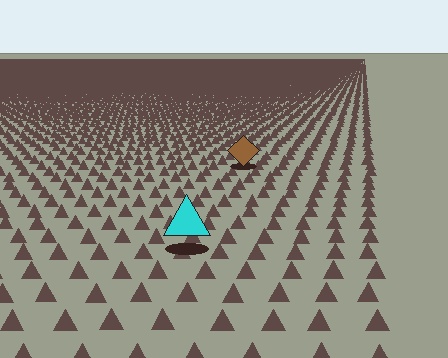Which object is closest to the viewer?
The cyan triangle is closest. The texture marks near it are larger and more spread out.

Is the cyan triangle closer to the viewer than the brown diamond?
Yes. The cyan triangle is closer — you can tell from the texture gradient: the ground texture is coarser near it.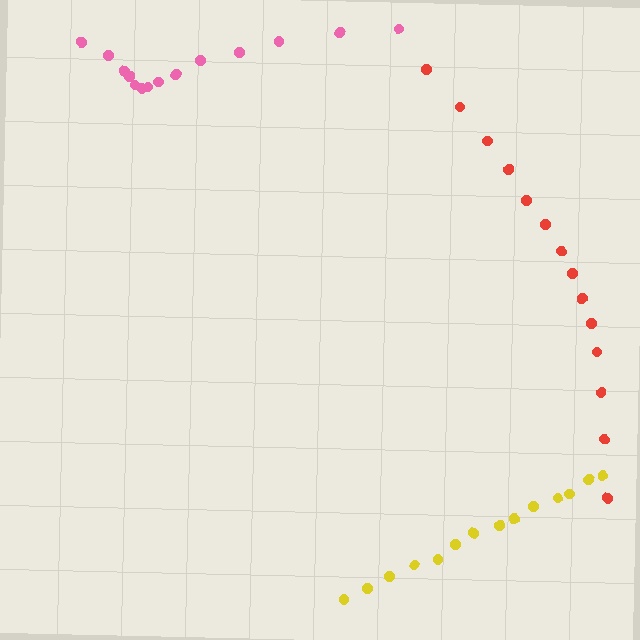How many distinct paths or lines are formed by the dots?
There are 3 distinct paths.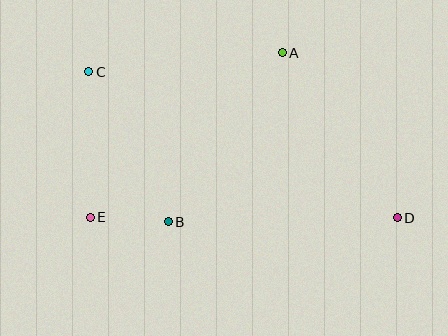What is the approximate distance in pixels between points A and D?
The distance between A and D is approximately 201 pixels.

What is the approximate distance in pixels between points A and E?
The distance between A and E is approximately 253 pixels.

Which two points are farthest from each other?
Points C and D are farthest from each other.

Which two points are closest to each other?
Points B and E are closest to each other.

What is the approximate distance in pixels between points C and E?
The distance between C and E is approximately 146 pixels.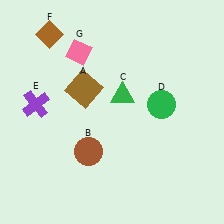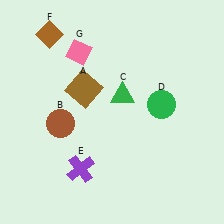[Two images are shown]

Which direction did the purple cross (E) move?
The purple cross (E) moved down.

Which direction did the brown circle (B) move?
The brown circle (B) moved up.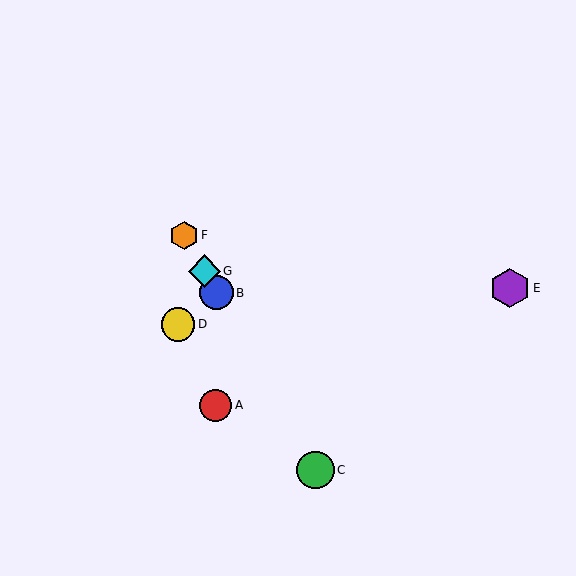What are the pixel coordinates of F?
Object F is at (184, 235).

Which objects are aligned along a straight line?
Objects B, C, F, G are aligned along a straight line.